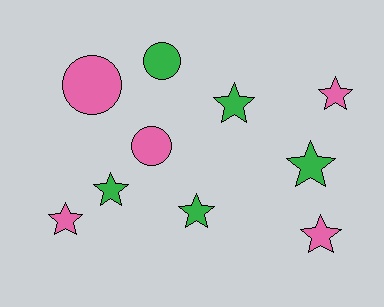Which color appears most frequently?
Green, with 5 objects.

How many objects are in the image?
There are 10 objects.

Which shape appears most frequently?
Star, with 7 objects.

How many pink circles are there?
There are 2 pink circles.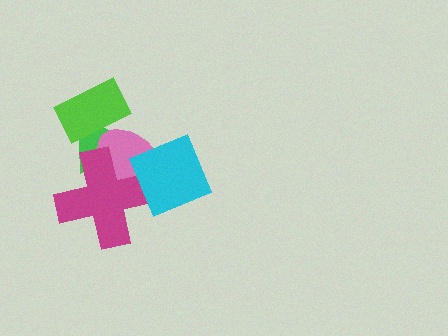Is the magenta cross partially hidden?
Yes, it is partially covered by another shape.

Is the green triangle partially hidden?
Yes, it is partially covered by another shape.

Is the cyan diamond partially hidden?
No, no other shape covers it.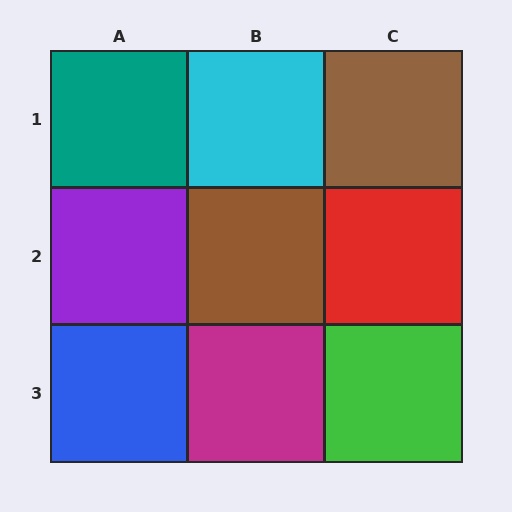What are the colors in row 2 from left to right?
Purple, brown, red.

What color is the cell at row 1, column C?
Brown.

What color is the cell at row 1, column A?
Teal.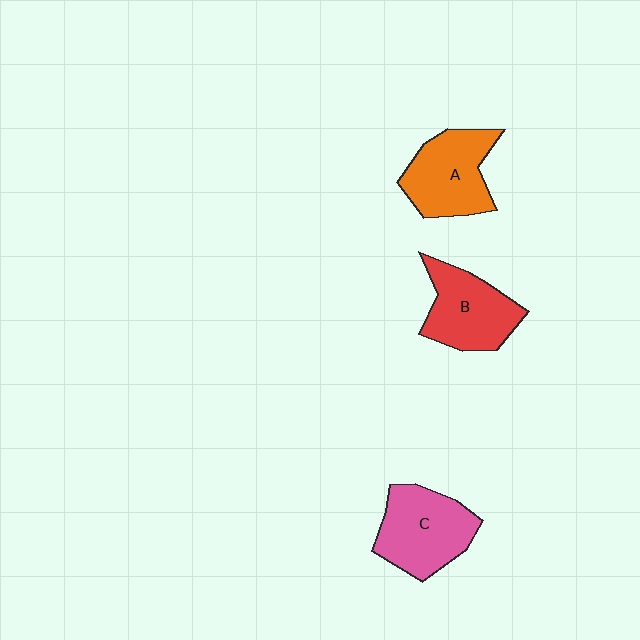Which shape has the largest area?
Shape C (pink).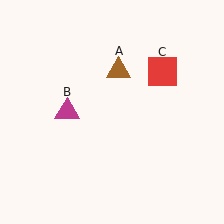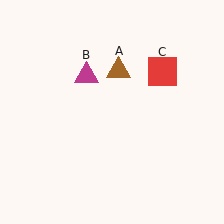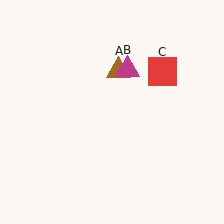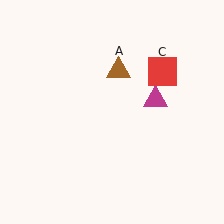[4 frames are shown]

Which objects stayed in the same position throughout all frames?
Brown triangle (object A) and red square (object C) remained stationary.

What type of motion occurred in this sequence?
The magenta triangle (object B) rotated clockwise around the center of the scene.